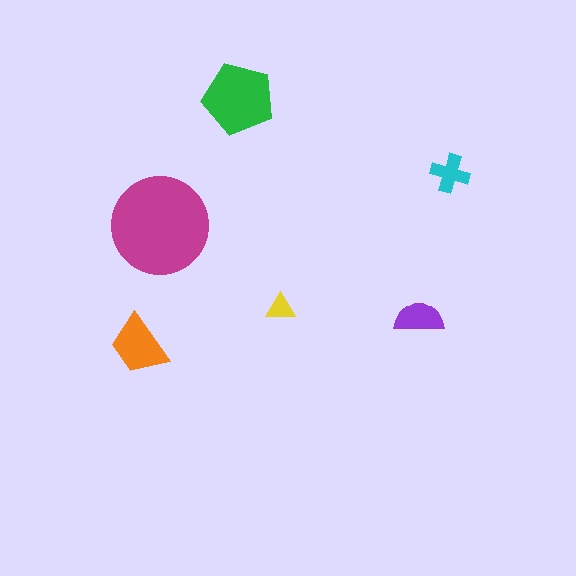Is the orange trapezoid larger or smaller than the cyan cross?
Larger.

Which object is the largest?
The magenta circle.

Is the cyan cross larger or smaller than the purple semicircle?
Smaller.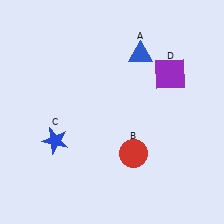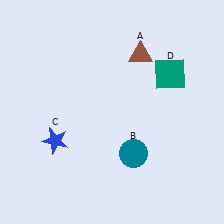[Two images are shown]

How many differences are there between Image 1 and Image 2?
There are 3 differences between the two images.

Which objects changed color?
A changed from blue to brown. B changed from red to teal. D changed from purple to teal.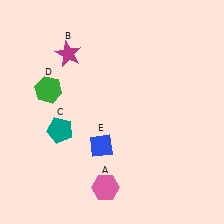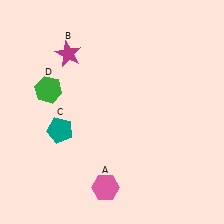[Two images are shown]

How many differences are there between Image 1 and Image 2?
There is 1 difference between the two images.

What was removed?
The blue diamond (E) was removed in Image 2.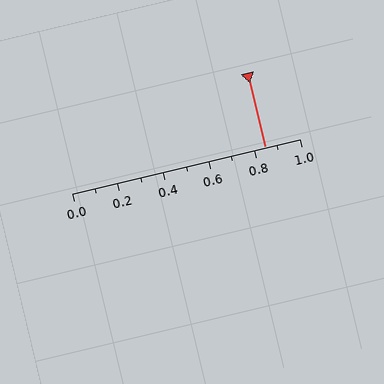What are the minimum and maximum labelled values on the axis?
The axis runs from 0.0 to 1.0.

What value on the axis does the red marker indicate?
The marker indicates approximately 0.85.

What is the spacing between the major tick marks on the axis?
The major ticks are spaced 0.2 apart.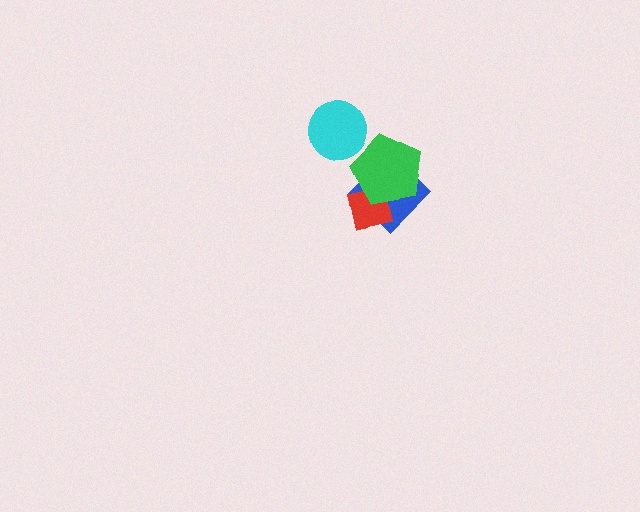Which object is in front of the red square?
The green pentagon is in front of the red square.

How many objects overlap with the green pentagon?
2 objects overlap with the green pentagon.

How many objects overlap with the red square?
2 objects overlap with the red square.